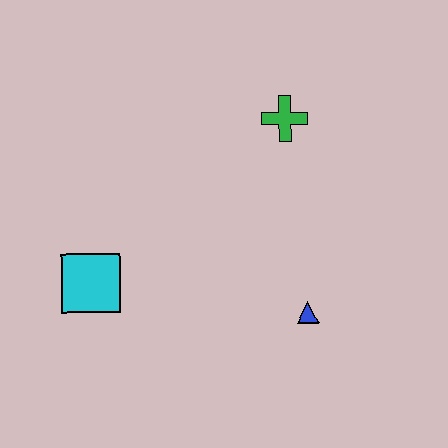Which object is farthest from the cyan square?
The green cross is farthest from the cyan square.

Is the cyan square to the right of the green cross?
No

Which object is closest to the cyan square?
The blue triangle is closest to the cyan square.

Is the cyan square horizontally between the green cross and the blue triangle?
No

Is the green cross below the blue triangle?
No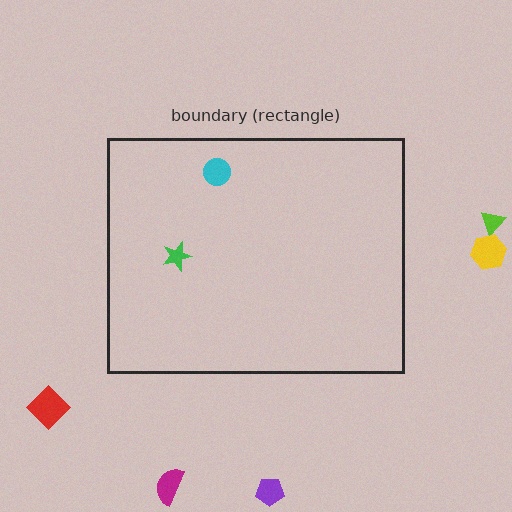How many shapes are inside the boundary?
2 inside, 5 outside.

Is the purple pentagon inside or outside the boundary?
Outside.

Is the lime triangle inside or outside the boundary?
Outside.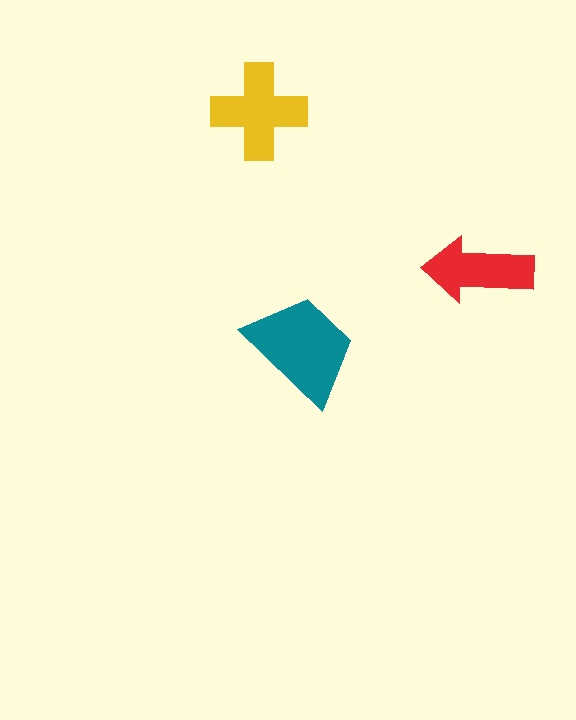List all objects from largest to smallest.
The teal trapezoid, the yellow cross, the red arrow.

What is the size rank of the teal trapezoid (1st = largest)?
1st.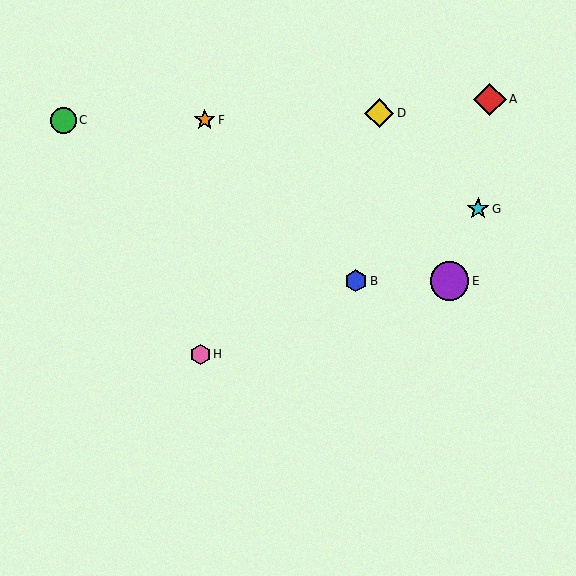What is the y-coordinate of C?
Object C is at y≈120.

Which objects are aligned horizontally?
Objects B, E are aligned horizontally.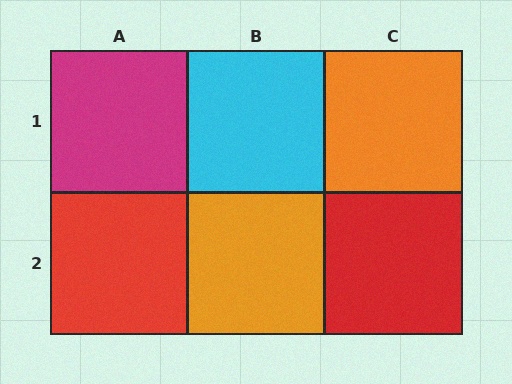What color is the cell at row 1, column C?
Orange.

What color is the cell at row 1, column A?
Magenta.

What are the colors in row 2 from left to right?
Red, orange, red.